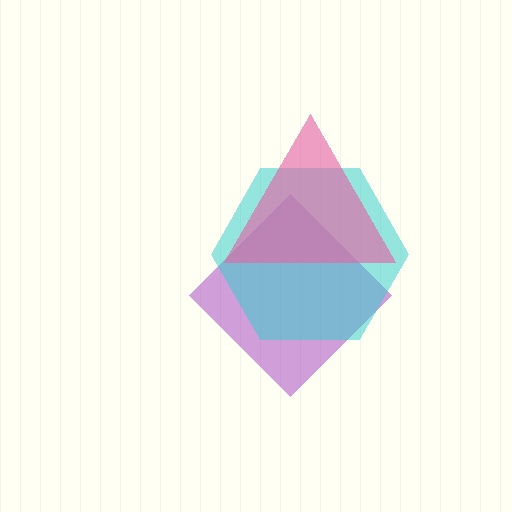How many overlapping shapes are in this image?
There are 3 overlapping shapes in the image.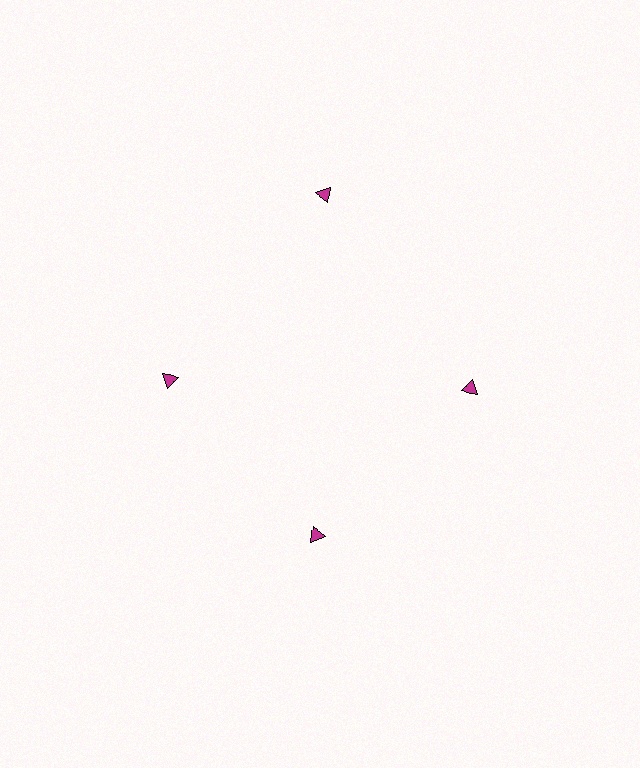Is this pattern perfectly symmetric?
No. The 4 magenta triangles are arranged in a ring, but one element near the 12 o'clock position is pushed outward from the center, breaking the 4-fold rotational symmetry.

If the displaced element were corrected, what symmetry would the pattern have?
It would have 4-fold rotational symmetry — the pattern would map onto itself every 90 degrees.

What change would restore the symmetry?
The symmetry would be restored by moving it inward, back onto the ring so that all 4 triangles sit at equal angles and equal distance from the center.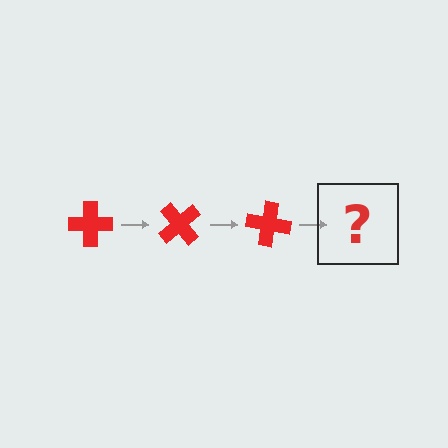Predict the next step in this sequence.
The next step is a red cross rotated 150 degrees.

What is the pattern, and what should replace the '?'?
The pattern is that the cross rotates 50 degrees each step. The '?' should be a red cross rotated 150 degrees.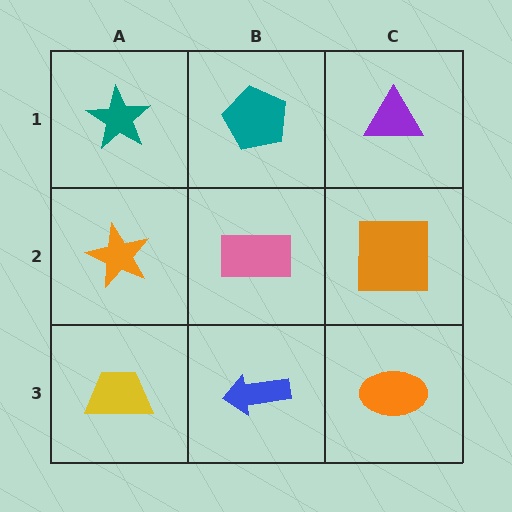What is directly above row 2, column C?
A purple triangle.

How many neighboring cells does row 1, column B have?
3.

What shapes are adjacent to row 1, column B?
A pink rectangle (row 2, column B), a teal star (row 1, column A), a purple triangle (row 1, column C).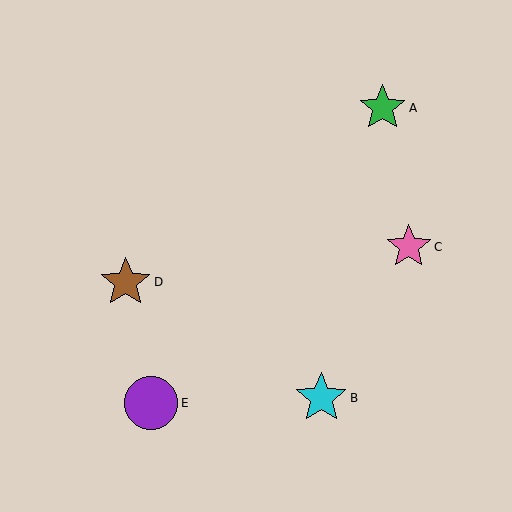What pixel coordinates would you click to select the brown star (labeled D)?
Click at (126, 282) to select the brown star D.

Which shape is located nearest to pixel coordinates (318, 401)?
The cyan star (labeled B) at (321, 398) is nearest to that location.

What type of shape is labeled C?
Shape C is a pink star.